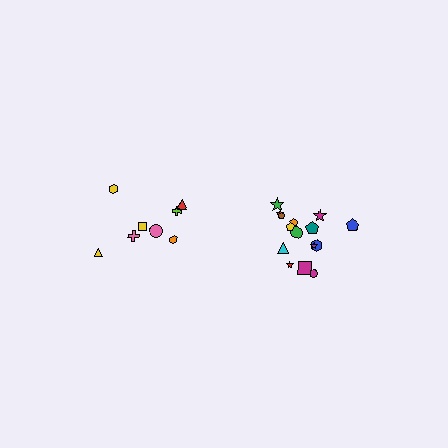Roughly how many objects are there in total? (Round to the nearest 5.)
Roughly 25 objects in total.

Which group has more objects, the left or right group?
The right group.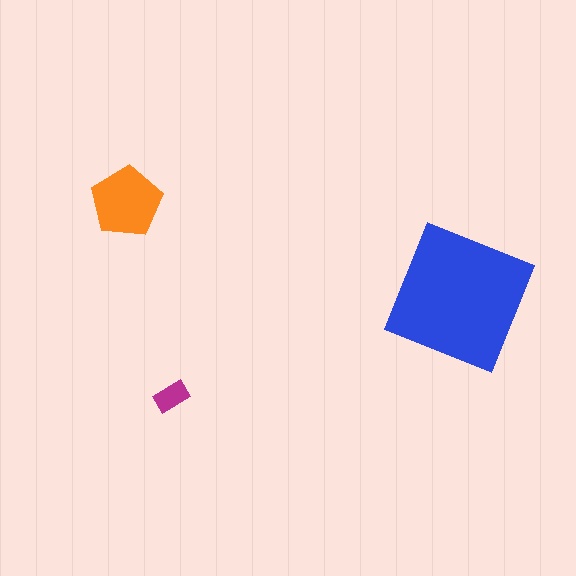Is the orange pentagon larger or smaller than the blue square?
Smaller.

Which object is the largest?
The blue square.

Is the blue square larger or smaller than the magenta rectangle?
Larger.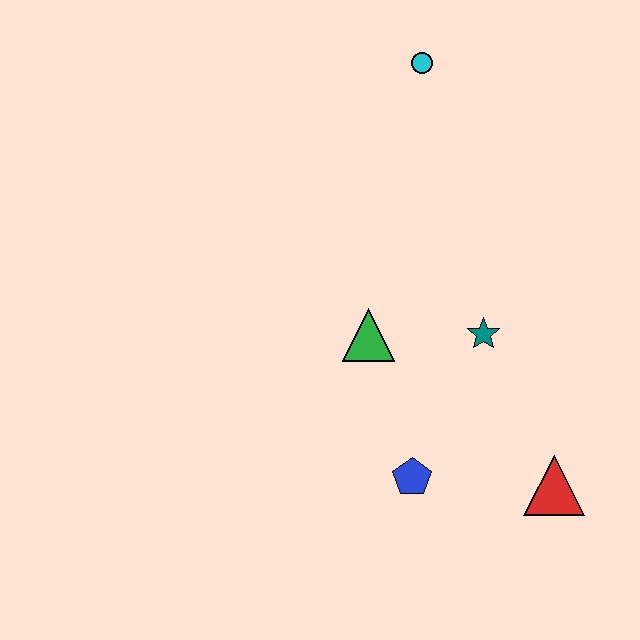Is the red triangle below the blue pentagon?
Yes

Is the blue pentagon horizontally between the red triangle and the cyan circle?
No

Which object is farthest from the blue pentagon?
The cyan circle is farthest from the blue pentagon.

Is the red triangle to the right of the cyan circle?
Yes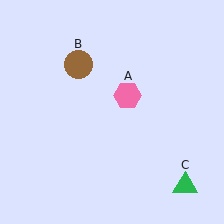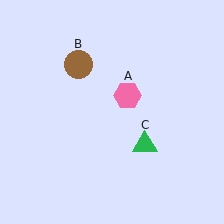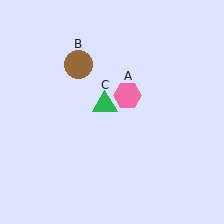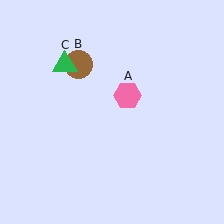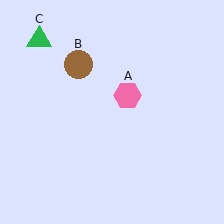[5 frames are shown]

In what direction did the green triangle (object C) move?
The green triangle (object C) moved up and to the left.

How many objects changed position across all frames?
1 object changed position: green triangle (object C).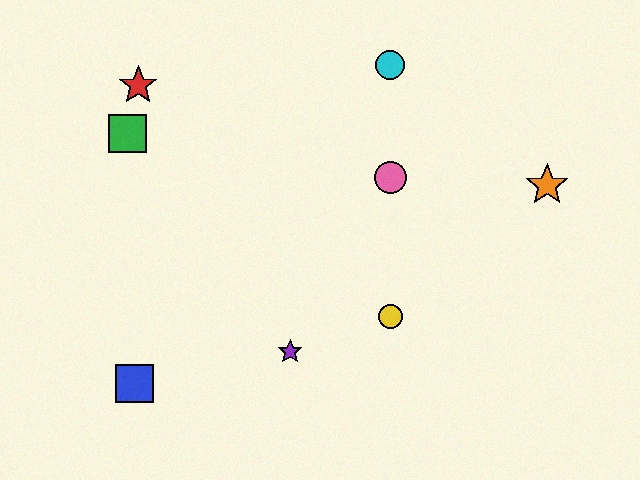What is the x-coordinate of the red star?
The red star is at x≈138.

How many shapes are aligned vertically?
3 shapes (the yellow circle, the cyan circle, the pink circle) are aligned vertically.